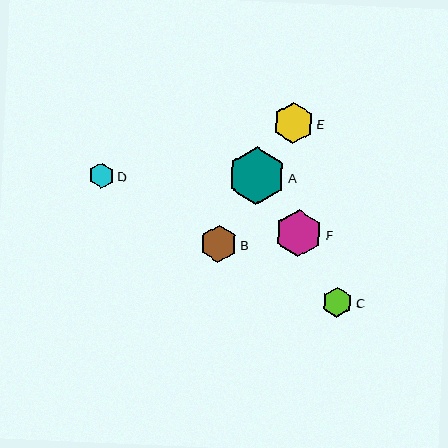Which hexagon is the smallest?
Hexagon D is the smallest with a size of approximately 26 pixels.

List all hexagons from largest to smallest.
From largest to smallest: A, F, E, B, C, D.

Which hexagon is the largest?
Hexagon A is the largest with a size of approximately 58 pixels.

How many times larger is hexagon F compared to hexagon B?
Hexagon F is approximately 1.3 times the size of hexagon B.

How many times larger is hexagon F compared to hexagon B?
Hexagon F is approximately 1.3 times the size of hexagon B.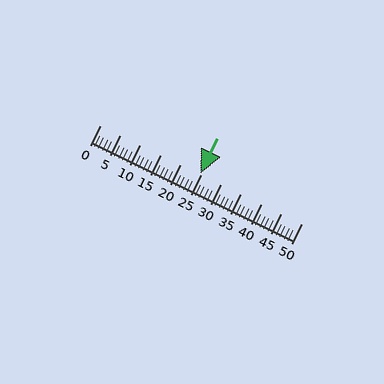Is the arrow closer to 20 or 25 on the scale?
The arrow is closer to 25.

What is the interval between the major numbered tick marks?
The major tick marks are spaced 5 units apart.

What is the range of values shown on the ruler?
The ruler shows values from 0 to 50.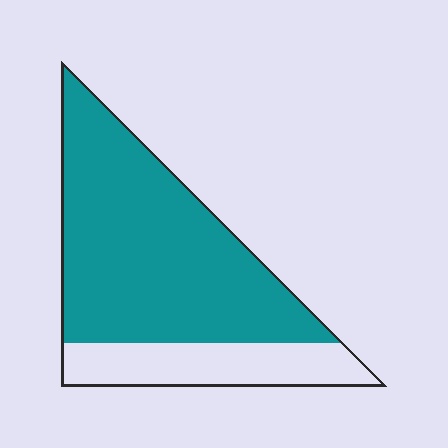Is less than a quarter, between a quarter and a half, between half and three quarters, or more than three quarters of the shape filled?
Between half and three quarters.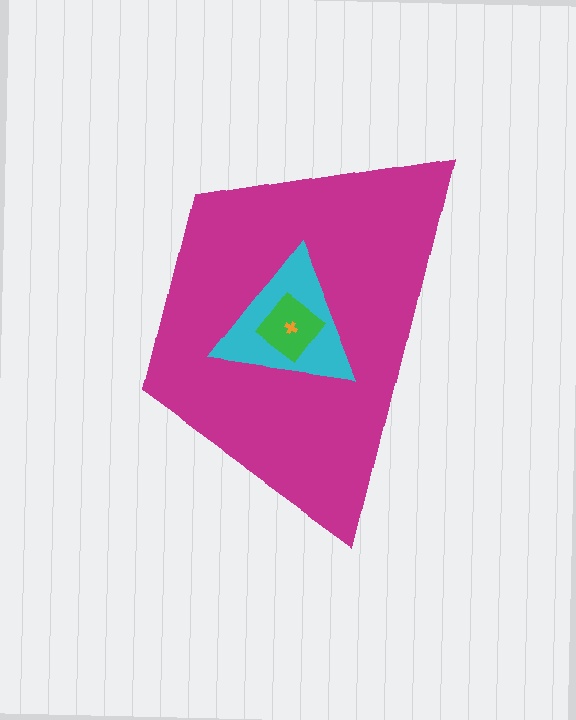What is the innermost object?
The orange cross.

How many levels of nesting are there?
4.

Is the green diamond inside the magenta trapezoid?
Yes.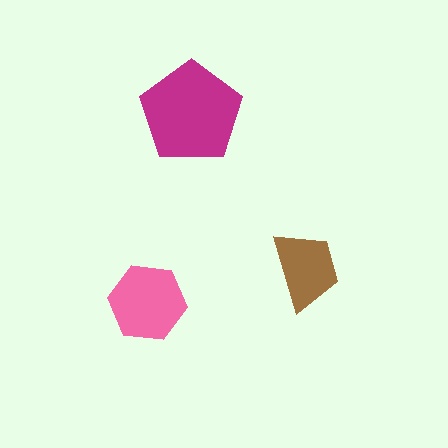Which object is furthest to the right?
The brown trapezoid is rightmost.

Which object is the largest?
The magenta pentagon.